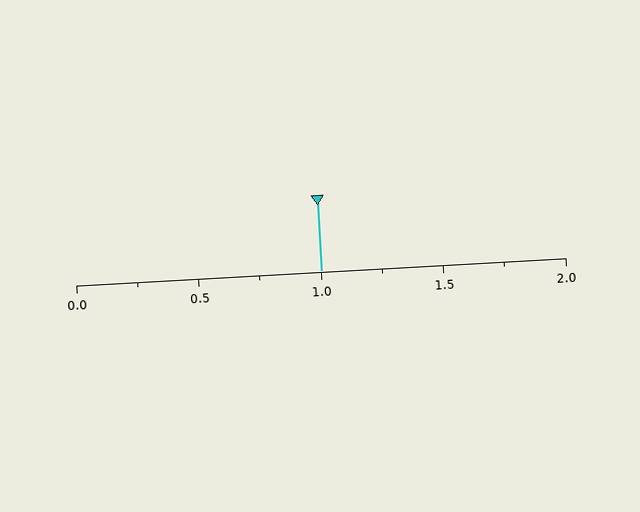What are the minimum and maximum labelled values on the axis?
The axis runs from 0.0 to 2.0.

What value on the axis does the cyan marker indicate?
The marker indicates approximately 1.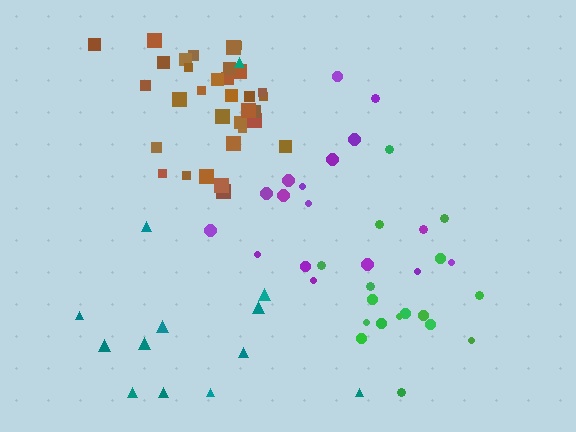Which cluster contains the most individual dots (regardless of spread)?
Brown (33).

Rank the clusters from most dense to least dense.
brown, green, purple, teal.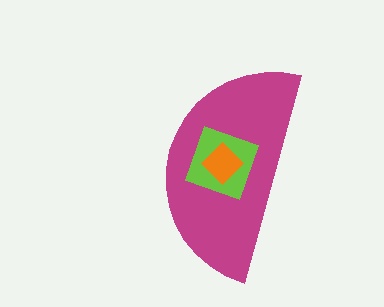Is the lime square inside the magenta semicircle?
Yes.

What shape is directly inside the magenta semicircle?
The lime square.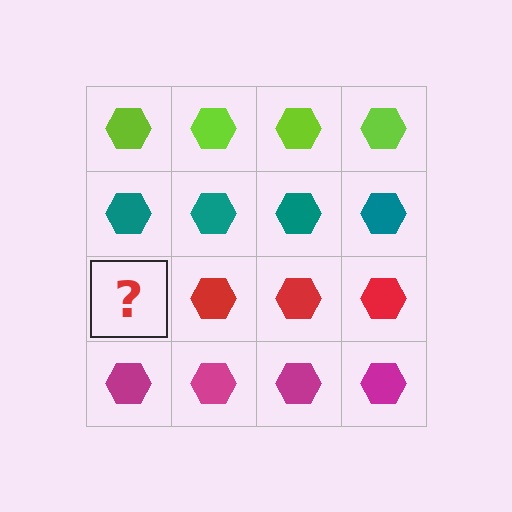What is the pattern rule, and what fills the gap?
The rule is that each row has a consistent color. The gap should be filled with a red hexagon.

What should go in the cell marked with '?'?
The missing cell should contain a red hexagon.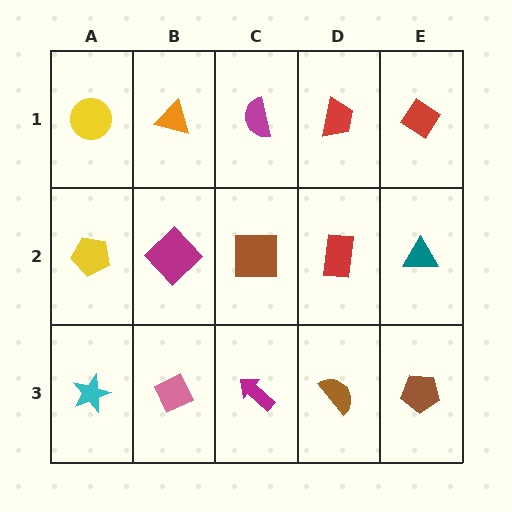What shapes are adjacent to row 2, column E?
A red diamond (row 1, column E), a brown pentagon (row 3, column E), a red rectangle (row 2, column D).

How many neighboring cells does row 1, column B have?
3.